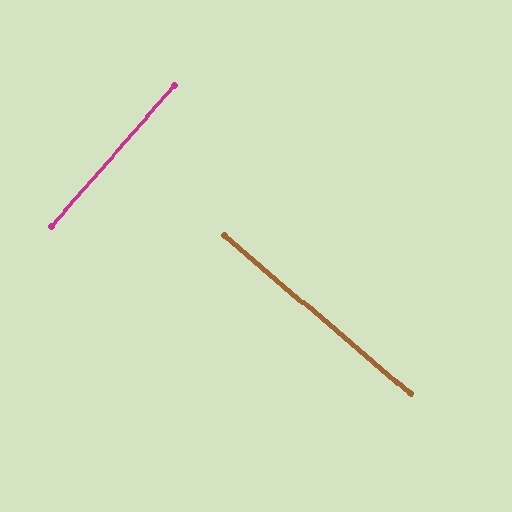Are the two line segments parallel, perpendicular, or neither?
Perpendicular — they meet at approximately 89°.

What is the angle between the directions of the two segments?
Approximately 89 degrees.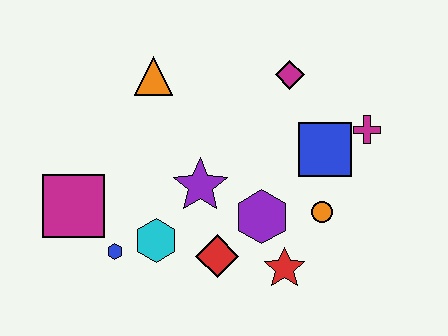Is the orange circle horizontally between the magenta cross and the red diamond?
Yes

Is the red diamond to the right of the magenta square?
Yes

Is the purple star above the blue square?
No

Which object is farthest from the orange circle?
The magenta square is farthest from the orange circle.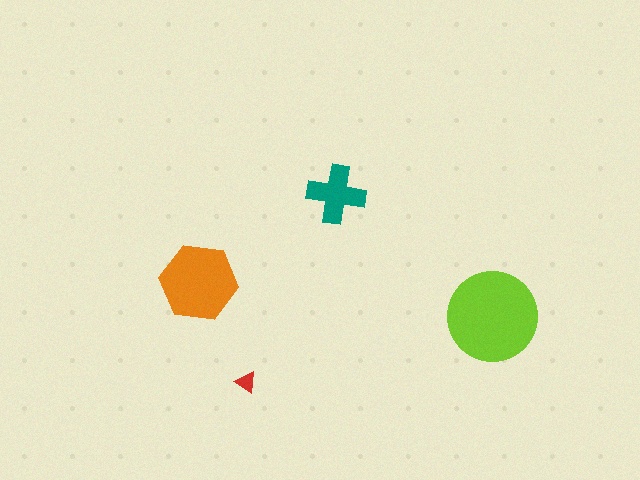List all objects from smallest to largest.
The red triangle, the teal cross, the orange hexagon, the lime circle.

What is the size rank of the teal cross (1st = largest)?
3rd.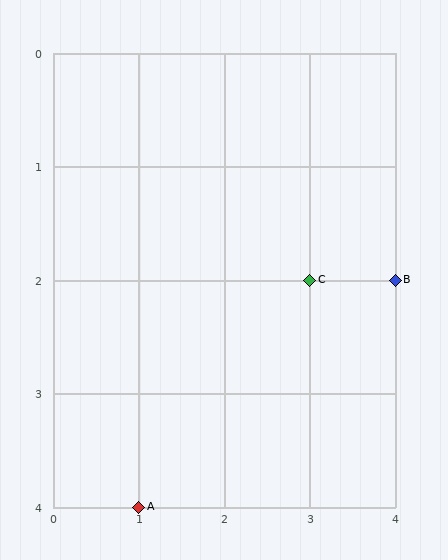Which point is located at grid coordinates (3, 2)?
Point C is at (3, 2).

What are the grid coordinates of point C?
Point C is at grid coordinates (3, 2).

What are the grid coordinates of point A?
Point A is at grid coordinates (1, 4).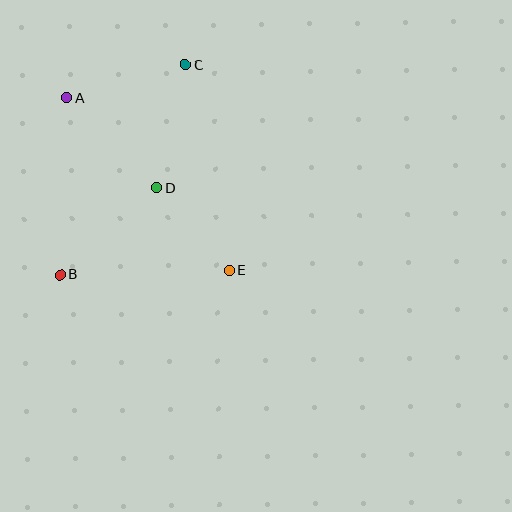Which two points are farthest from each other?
Points B and C are farthest from each other.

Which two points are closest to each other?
Points D and E are closest to each other.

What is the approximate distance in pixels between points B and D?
The distance between B and D is approximately 130 pixels.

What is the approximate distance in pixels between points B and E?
The distance between B and E is approximately 169 pixels.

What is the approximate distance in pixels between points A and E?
The distance between A and E is approximately 237 pixels.